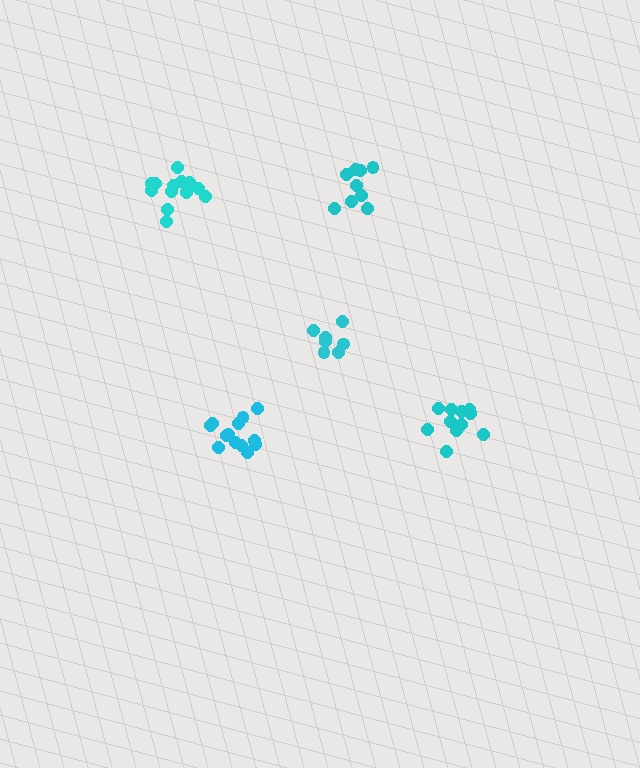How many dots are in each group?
Group 1: 7 dots, Group 2: 11 dots, Group 3: 9 dots, Group 4: 13 dots, Group 5: 13 dots (53 total).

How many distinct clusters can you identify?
There are 5 distinct clusters.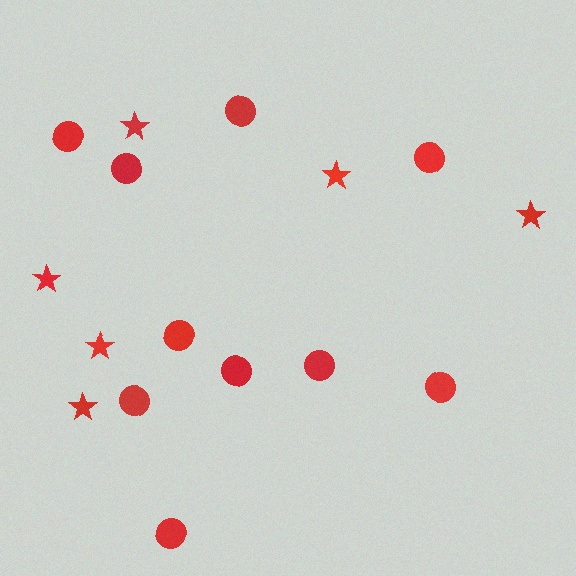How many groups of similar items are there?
There are 2 groups: one group of circles (10) and one group of stars (6).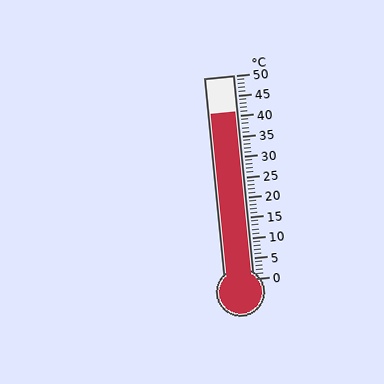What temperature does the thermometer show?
The thermometer shows approximately 41°C.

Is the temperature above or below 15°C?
The temperature is above 15°C.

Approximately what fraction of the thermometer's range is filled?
The thermometer is filled to approximately 80% of its range.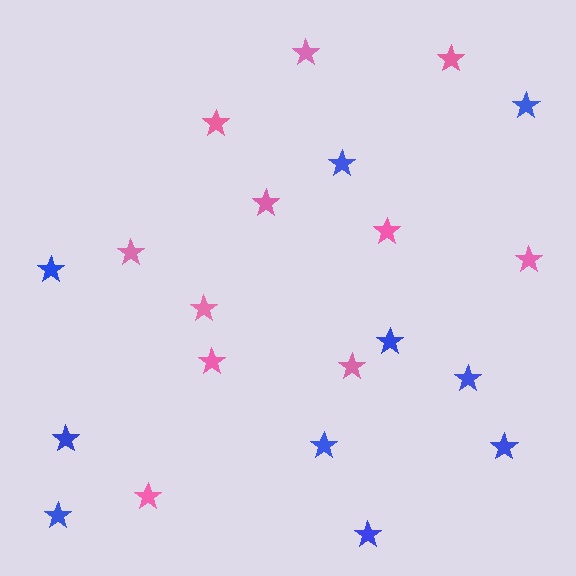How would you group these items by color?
There are 2 groups: one group of pink stars (11) and one group of blue stars (10).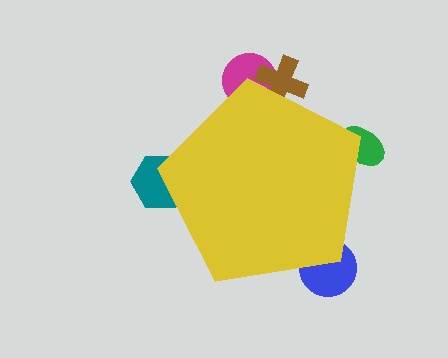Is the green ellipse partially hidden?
Yes, the green ellipse is partially hidden behind the yellow pentagon.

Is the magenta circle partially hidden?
Yes, the magenta circle is partially hidden behind the yellow pentagon.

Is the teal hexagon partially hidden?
Yes, the teal hexagon is partially hidden behind the yellow pentagon.